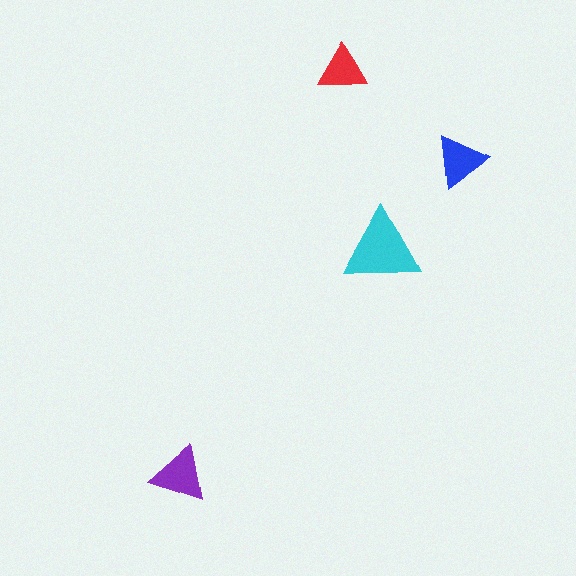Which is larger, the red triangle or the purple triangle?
The purple one.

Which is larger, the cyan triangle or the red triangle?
The cyan one.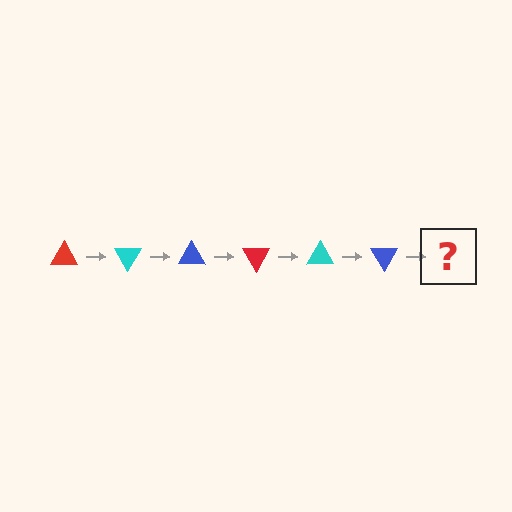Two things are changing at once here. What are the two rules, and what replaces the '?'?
The two rules are that it rotates 60 degrees each step and the color cycles through red, cyan, and blue. The '?' should be a red triangle, rotated 360 degrees from the start.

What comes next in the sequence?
The next element should be a red triangle, rotated 360 degrees from the start.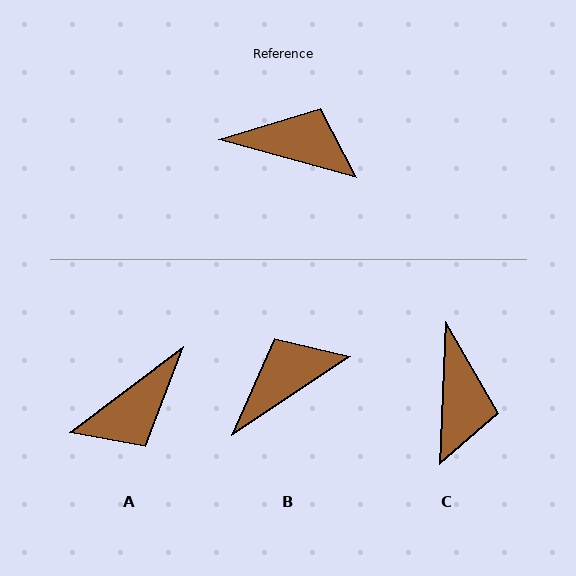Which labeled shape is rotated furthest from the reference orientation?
A, about 128 degrees away.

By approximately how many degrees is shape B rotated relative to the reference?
Approximately 49 degrees counter-clockwise.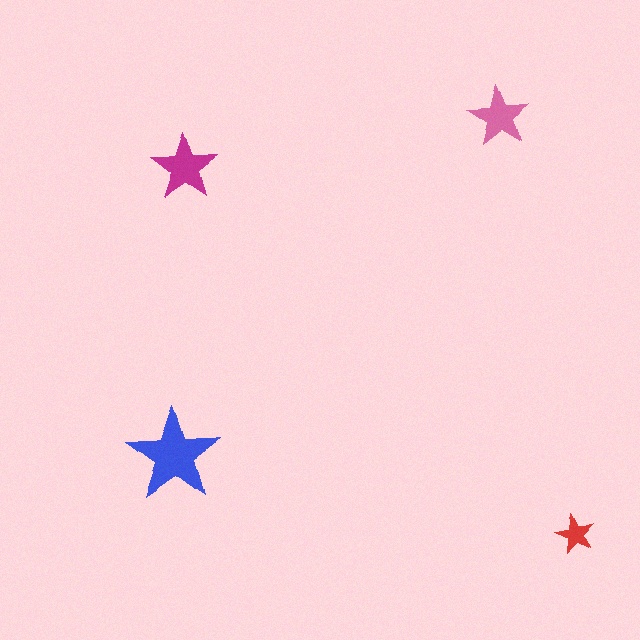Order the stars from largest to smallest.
the blue one, the magenta one, the pink one, the red one.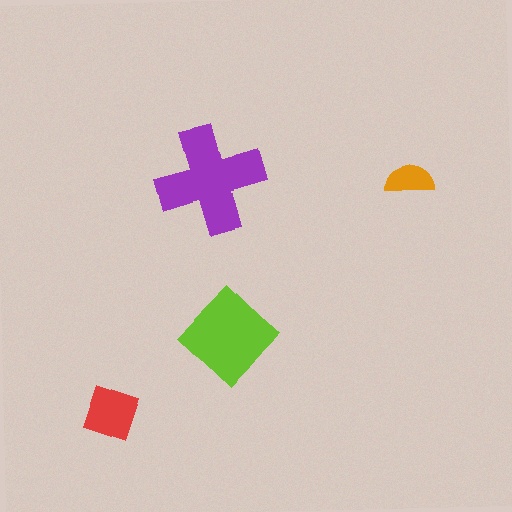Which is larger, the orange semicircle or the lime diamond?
The lime diamond.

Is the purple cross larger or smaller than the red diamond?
Larger.